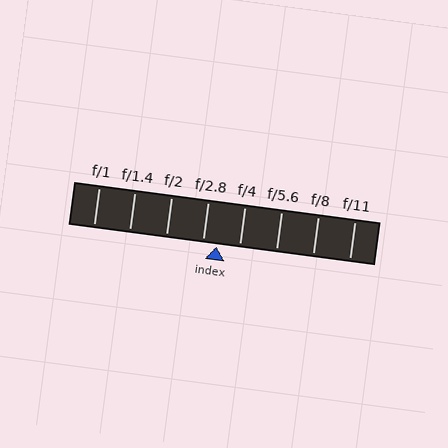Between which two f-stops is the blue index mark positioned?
The index mark is between f/2.8 and f/4.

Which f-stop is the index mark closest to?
The index mark is closest to f/2.8.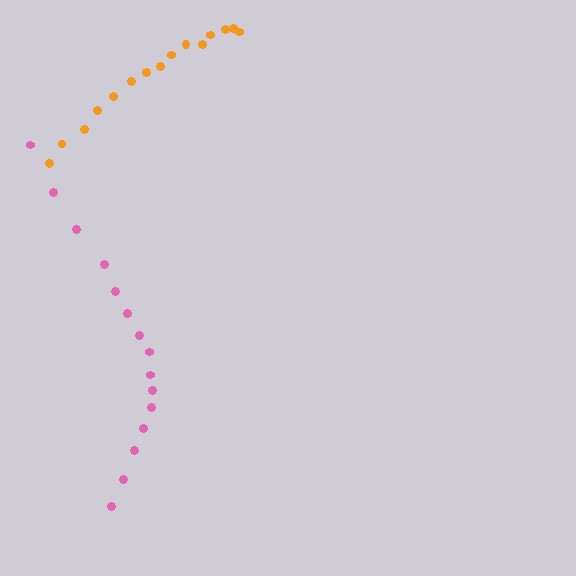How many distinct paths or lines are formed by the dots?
There are 2 distinct paths.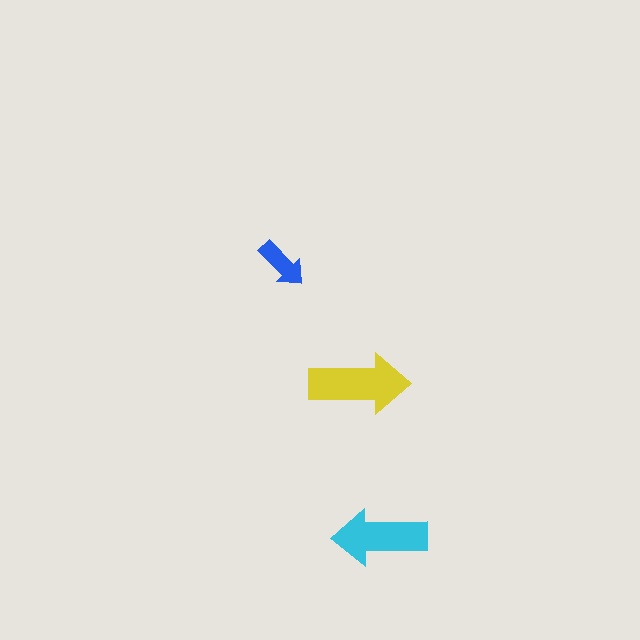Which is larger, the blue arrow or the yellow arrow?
The yellow one.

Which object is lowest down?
The cyan arrow is bottommost.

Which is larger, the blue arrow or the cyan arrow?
The cyan one.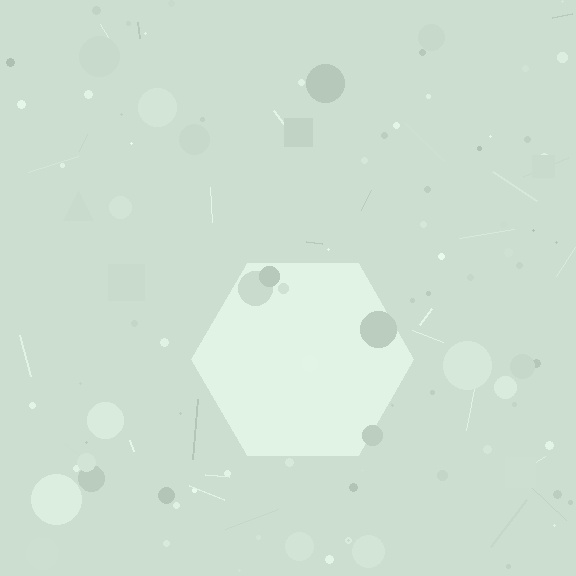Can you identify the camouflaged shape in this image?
The camouflaged shape is a hexagon.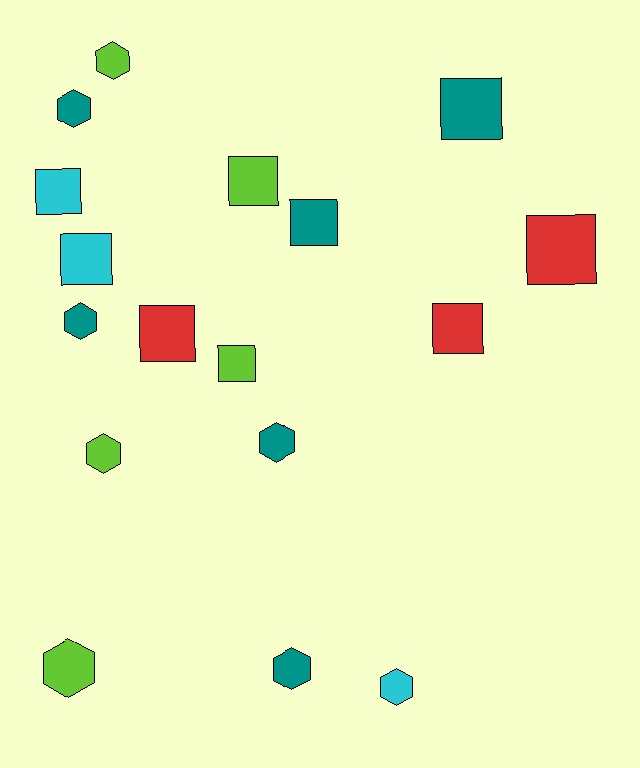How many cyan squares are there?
There are 2 cyan squares.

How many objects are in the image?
There are 17 objects.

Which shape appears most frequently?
Square, with 9 objects.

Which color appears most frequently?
Teal, with 6 objects.